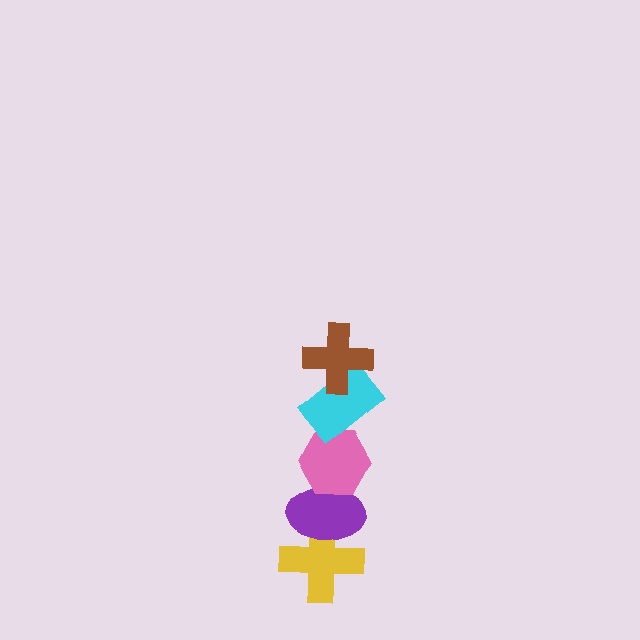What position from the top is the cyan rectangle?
The cyan rectangle is 2nd from the top.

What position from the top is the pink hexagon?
The pink hexagon is 3rd from the top.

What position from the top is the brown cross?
The brown cross is 1st from the top.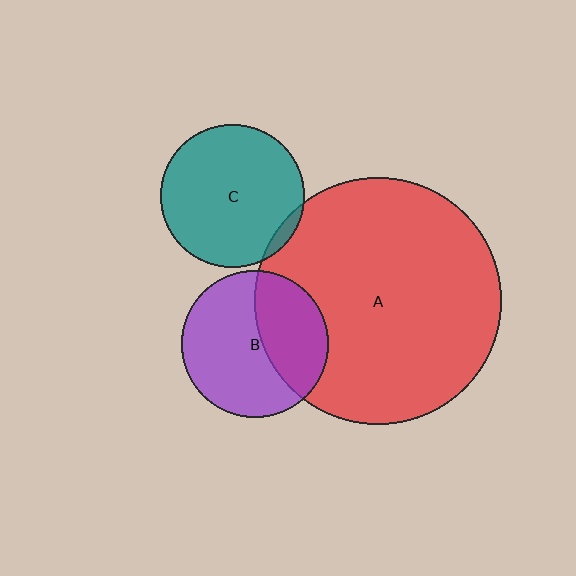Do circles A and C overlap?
Yes.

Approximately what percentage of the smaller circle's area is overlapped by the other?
Approximately 5%.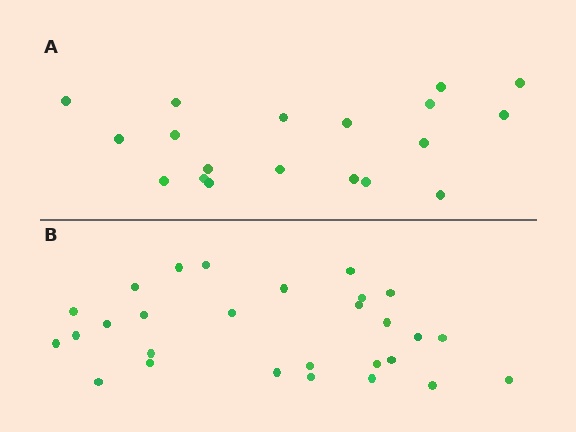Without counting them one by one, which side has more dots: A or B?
Region B (the bottom region) has more dots.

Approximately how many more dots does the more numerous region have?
Region B has roughly 8 or so more dots than region A.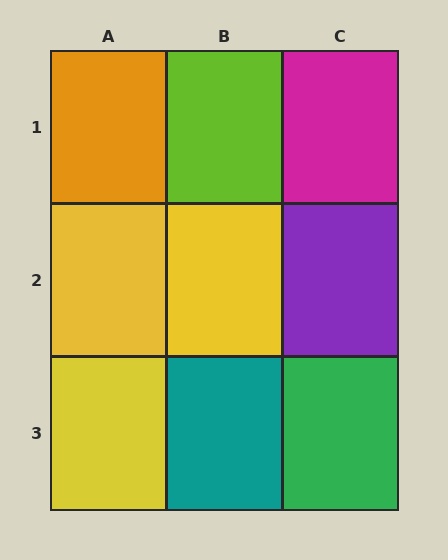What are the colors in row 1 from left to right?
Orange, lime, magenta.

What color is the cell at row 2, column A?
Yellow.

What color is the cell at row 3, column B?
Teal.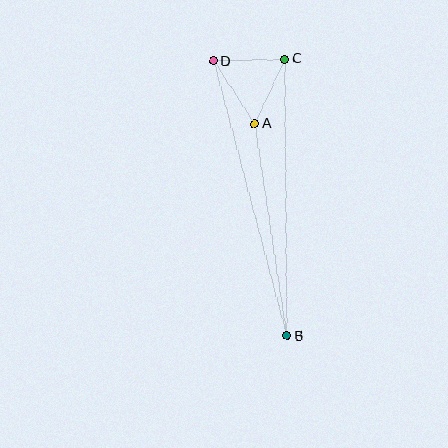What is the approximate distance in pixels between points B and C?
The distance between B and C is approximately 277 pixels.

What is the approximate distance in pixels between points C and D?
The distance between C and D is approximately 71 pixels.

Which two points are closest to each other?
Points A and C are closest to each other.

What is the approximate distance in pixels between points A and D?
The distance between A and D is approximately 75 pixels.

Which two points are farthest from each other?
Points B and D are farthest from each other.